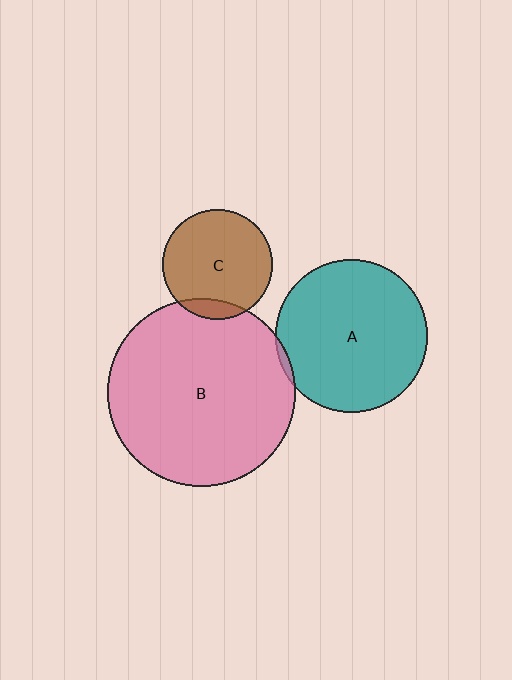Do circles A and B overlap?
Yes.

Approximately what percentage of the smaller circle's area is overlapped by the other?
Approximately 5%.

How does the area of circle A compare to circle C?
Approximately 1.9 times.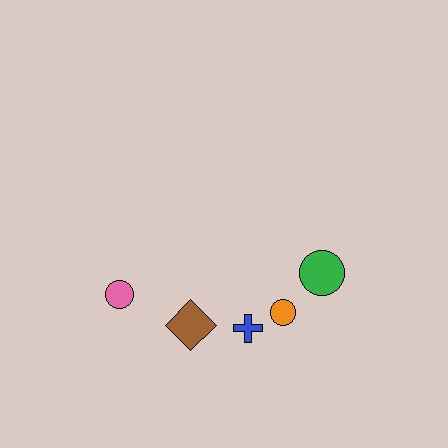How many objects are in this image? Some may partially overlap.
There are 5 objects.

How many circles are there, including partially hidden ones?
There are 3 circles.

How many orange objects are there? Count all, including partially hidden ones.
There is 1 orange object.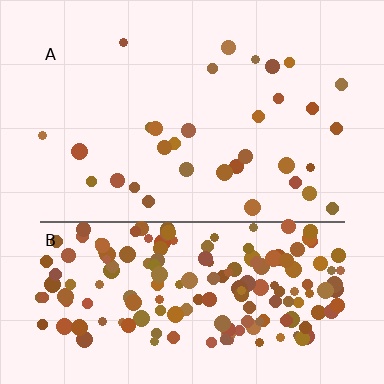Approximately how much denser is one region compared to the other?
Approximately 5.7× — region B over region A.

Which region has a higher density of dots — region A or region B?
B (the bottom).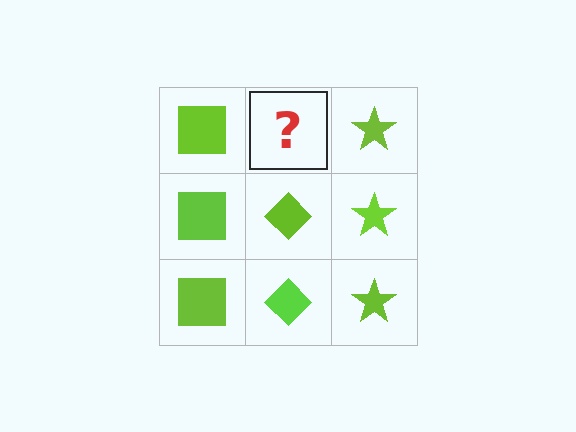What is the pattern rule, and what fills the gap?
The rule is that each column has a consistent shape. The gap should be filled with a lime diamond.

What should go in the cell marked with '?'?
The missing cell should contain a lime diamond.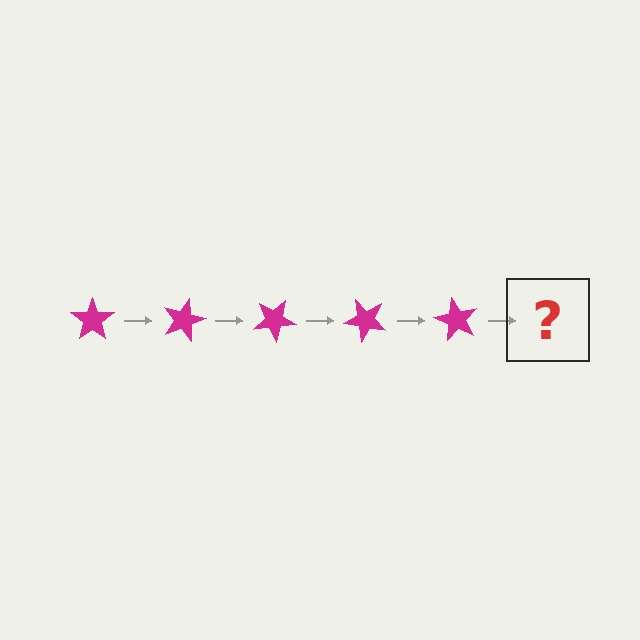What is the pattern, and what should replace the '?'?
The pattern is that the star rotates 15 degrees each step. The '?' should be a magenta star rotated 75 degrees.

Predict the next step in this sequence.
The next step is a magenta star rotated 75 degrees.